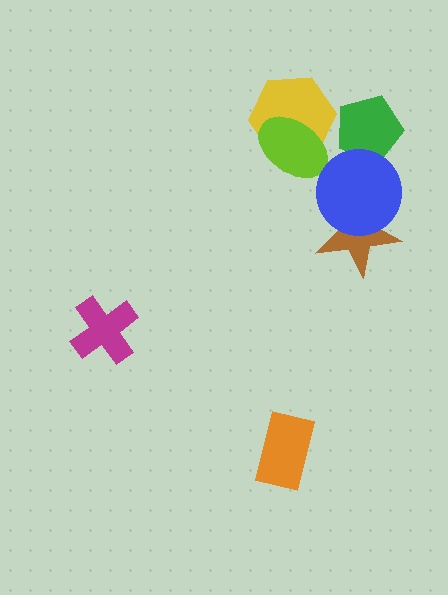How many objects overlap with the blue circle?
2 objects overlap with the blue circle.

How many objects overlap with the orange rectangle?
0 objects overlap with the orange rectangle.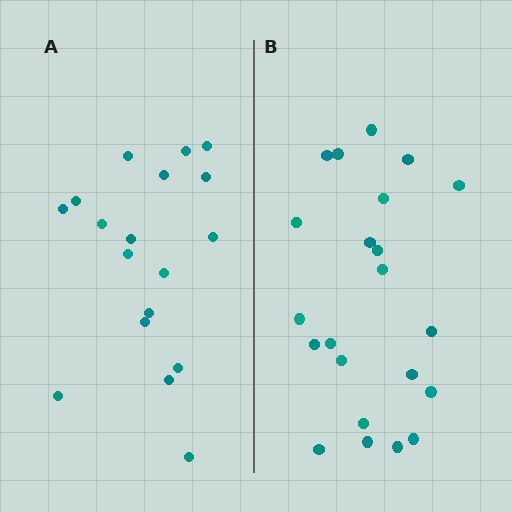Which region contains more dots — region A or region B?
Region B (the right region) has more dots.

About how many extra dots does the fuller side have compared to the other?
Region B has about 4 more dots than region A.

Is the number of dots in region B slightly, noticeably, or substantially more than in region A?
Region B has only slightly more — the two regions are fairly close. The ratio is roughly 1.2 to 1.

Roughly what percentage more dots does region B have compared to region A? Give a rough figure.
About 20% more.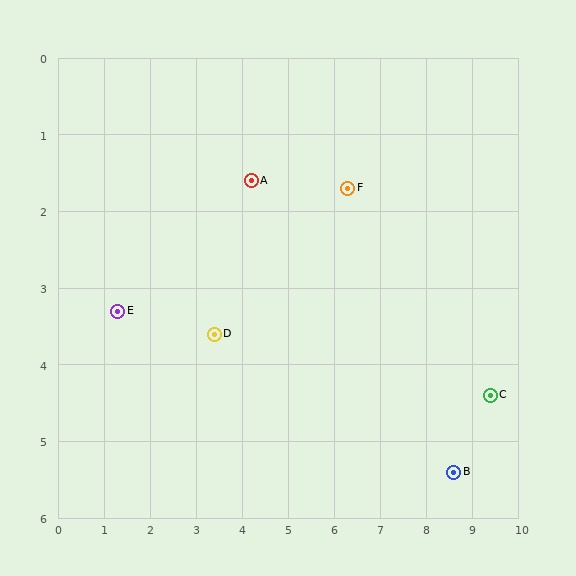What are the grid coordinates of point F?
Point F is at approximately (6.3, 1.7).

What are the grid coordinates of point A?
Point A is at approximately (4.2, 1.6).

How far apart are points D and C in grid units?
Points D and C are about 6.1 grid units apart.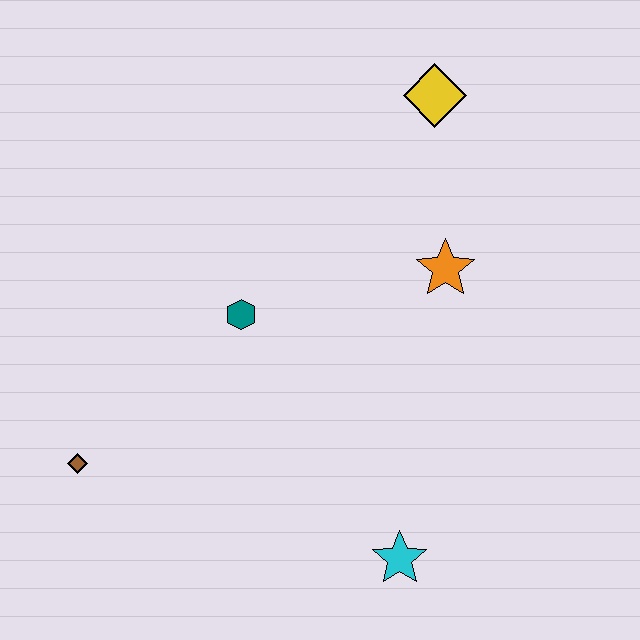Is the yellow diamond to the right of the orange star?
No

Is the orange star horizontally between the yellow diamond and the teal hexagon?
No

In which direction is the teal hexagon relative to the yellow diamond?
The teal hexagon is below the yellow diamond.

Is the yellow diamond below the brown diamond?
No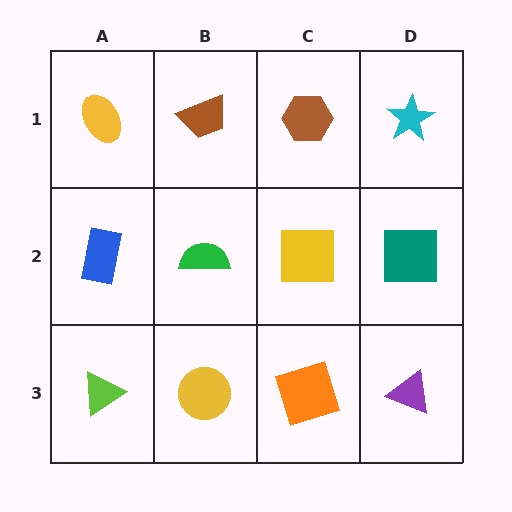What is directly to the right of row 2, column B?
A yellow square.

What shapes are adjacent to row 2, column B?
A brown trapezoid (row 1, column B), a yellow circle (row 3, column B), a blue rectangle (row 2, column A), a yellow square (row 2, column C).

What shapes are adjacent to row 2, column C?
A brown hexagon (row 1, column C), an orange square (row 3, column C), a green semicircle (row 2, column B), a teal square (row 2, column D).